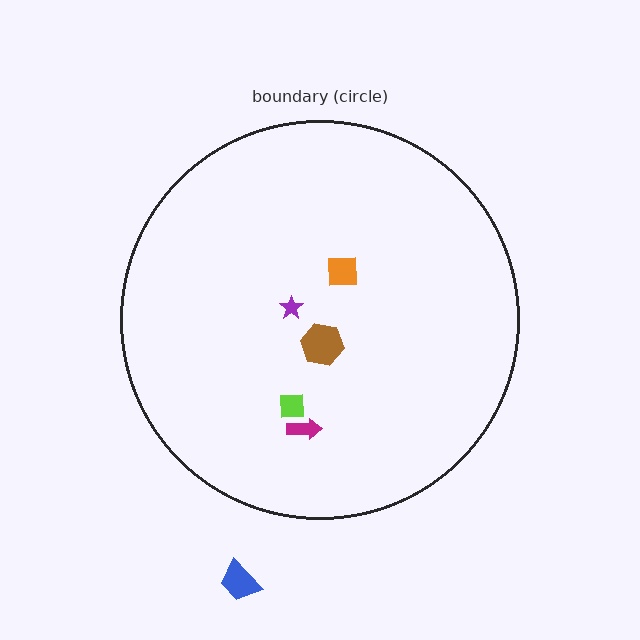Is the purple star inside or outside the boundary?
Inside.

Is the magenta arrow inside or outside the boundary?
Inside.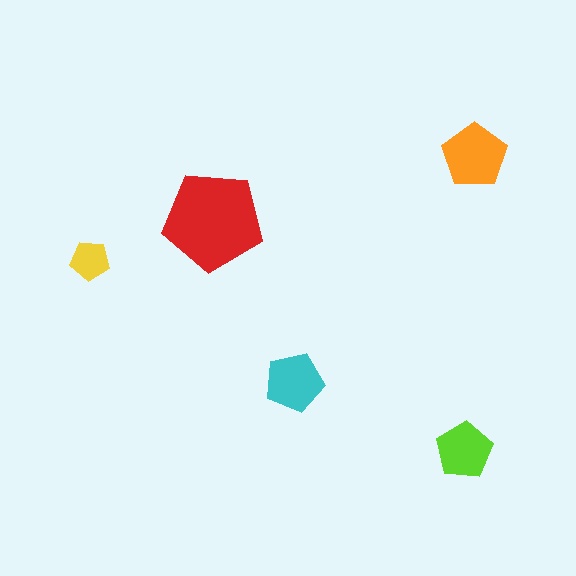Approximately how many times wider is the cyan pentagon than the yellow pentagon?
About 1.5 times wider.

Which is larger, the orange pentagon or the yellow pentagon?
The orange one.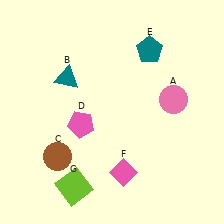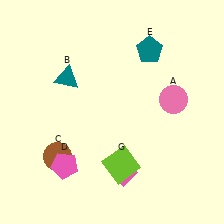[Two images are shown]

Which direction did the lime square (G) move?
The lime square (G) moved right.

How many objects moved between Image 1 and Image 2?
2 objects moved between the two images.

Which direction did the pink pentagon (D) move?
The pink pentagon (D) moved down.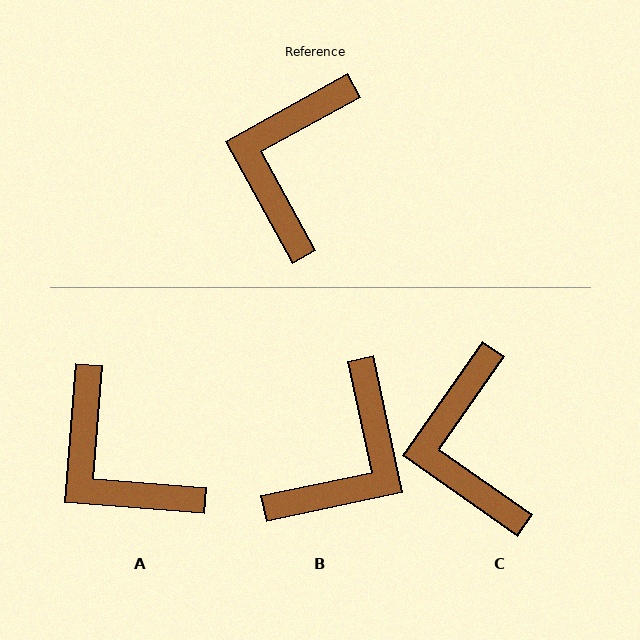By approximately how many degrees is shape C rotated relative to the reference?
Approximately 26 degrees counter-clockwise.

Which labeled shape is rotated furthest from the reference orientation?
B, about 163 degrees away.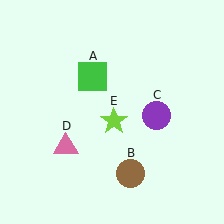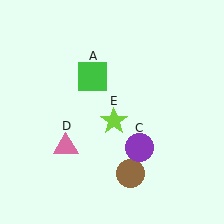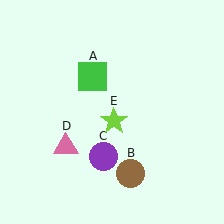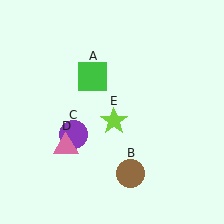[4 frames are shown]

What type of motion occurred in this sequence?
The purple circle (object C) rotated clockwise around the center of the scene.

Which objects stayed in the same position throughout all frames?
Green square (object A) and brown circle (object B) and pink triangle (object D) and lime star (object E) remained stationary.